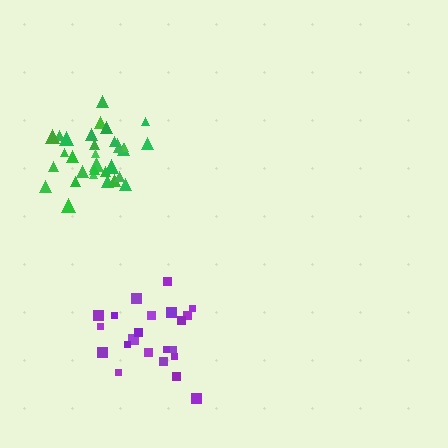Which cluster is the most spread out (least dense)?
Purple.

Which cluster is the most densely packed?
Green.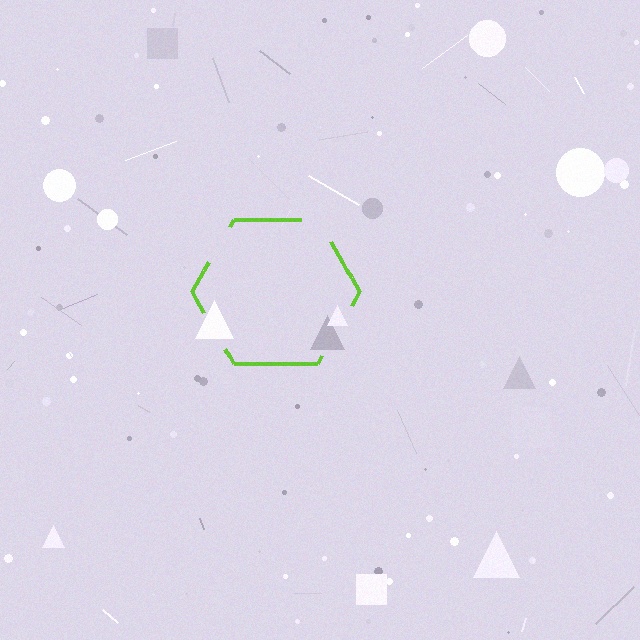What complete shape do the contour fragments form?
The contour fragments form a hexagon.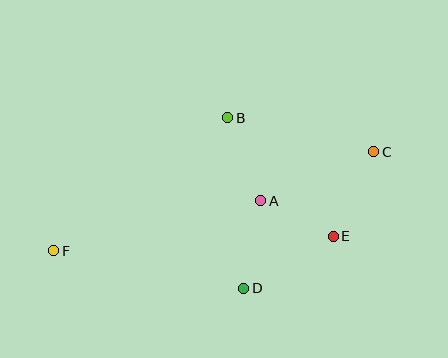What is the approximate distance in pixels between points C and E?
The distance between C and E is approximately 94 pixels.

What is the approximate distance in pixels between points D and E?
The distance between D and E is approximately 104 pixels.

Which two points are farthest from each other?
Points C and F are farthest from each other.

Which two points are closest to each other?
Points A and E are closest to each other.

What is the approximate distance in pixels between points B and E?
The distance between B and E is approximately 159 pixels.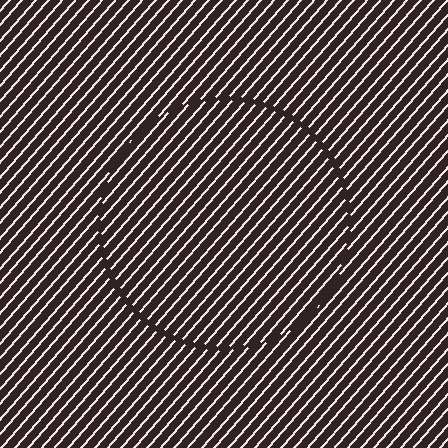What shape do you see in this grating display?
An illusory circle. The interior of the shape contains the same grating, shifted by half a period — the contour is defined by the phase discontinuity where line-ends from the inner and outer gratings abut.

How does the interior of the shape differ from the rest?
The interior of the shape contains the same grating, shifted by half a period — the contour is defined by the phase discontinuity where line-ends from the inner and outer gratings abut.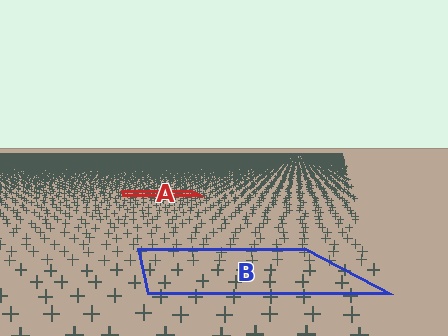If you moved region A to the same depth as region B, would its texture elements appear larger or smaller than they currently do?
They would appear larger. At a closer depth, the same texture elements are projected at a bigger on-screen size.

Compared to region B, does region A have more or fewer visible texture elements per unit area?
Region A has more texture elements per unit area — they are packed more densely because it is farther away.